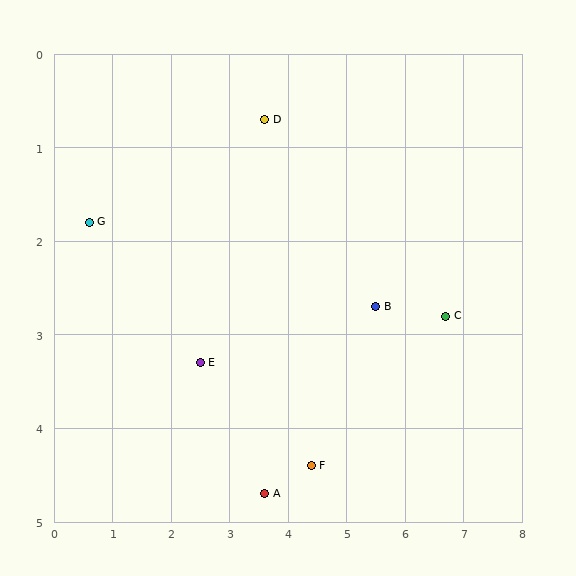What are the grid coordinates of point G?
Point G is at approximately (0.6, 1.8).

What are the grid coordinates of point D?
Point D is at approximately (3.6, 0.7).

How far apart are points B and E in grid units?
Points B and E are about 3.1 grid units apart.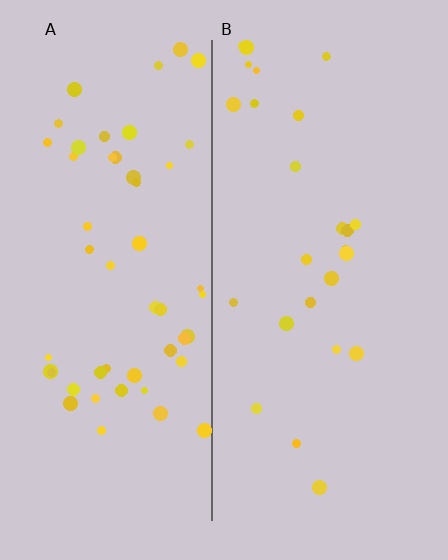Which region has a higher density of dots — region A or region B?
A (the left).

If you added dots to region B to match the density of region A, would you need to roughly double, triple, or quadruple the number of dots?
Approximately double.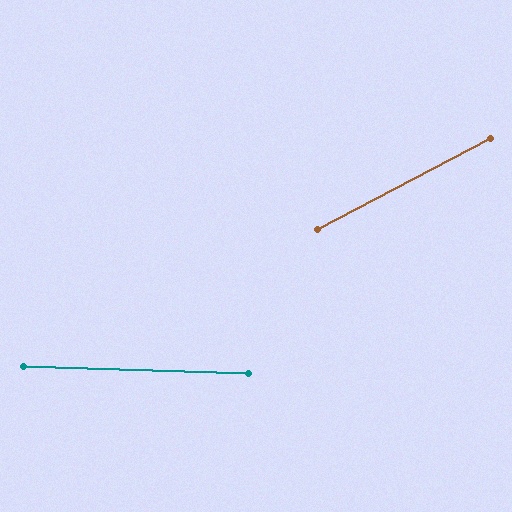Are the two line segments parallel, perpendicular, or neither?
Neither parallel nor perpendicular — they differ by about 29°.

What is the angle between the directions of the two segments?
Approximately 29 degrees.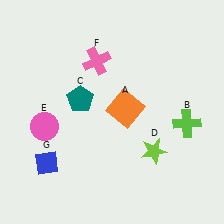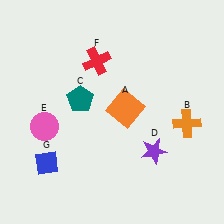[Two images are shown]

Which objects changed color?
B changed from lime to orange. D changed from lime to purple. F changed from pink to red.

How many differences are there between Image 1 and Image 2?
There are 3 differences between the two images.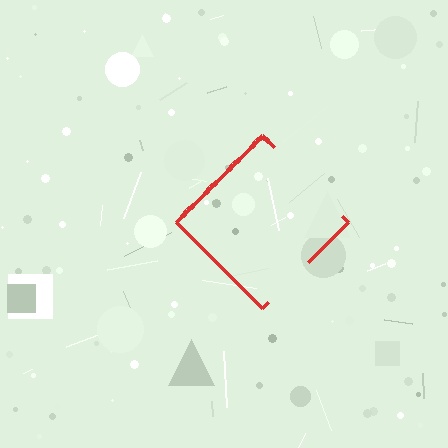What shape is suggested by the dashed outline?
The dashed outline suggests a diamond.